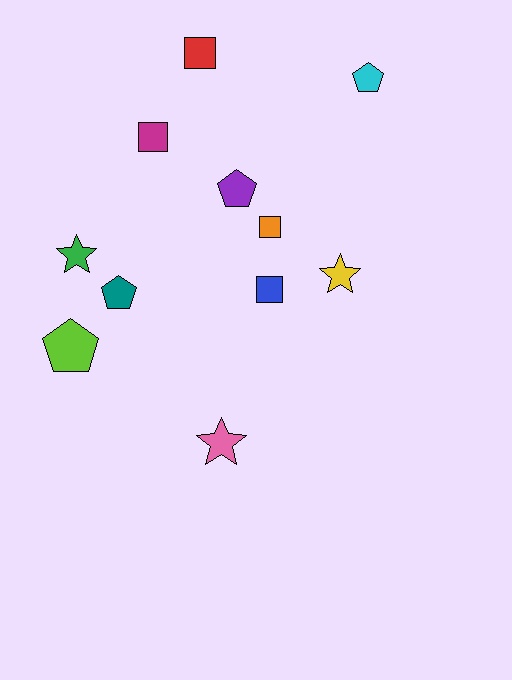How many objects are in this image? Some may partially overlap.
There are 11 objects.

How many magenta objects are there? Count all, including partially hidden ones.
There is 1 magenta object.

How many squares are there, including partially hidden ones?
There are 4 squares.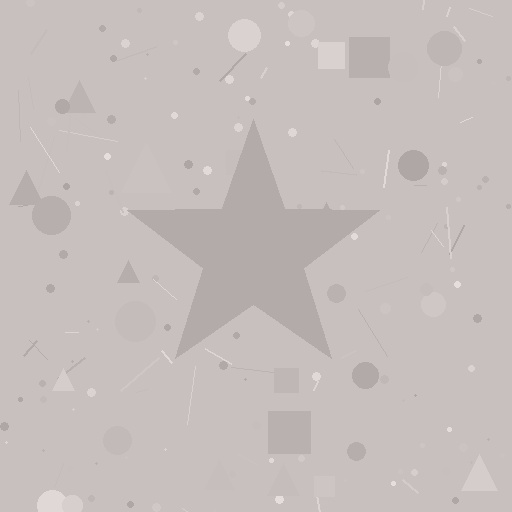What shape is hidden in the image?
A star is hidden in the image.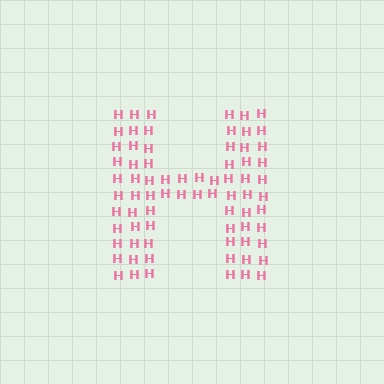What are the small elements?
The small elements are letter H's.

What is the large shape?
The large shape is the letter H.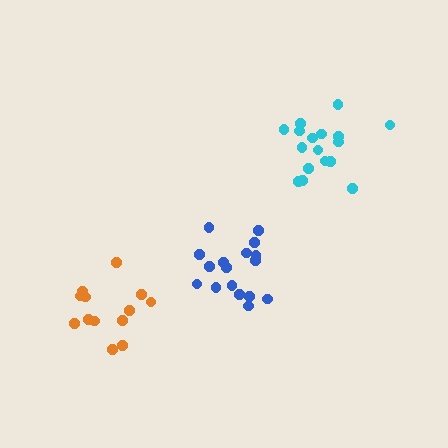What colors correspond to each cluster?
The clusters are colored: blue, orange, cyan.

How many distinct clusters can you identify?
There are 3 distinct clusters.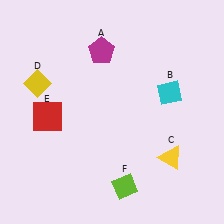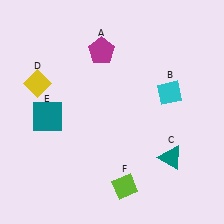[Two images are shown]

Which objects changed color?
C changed from yellow to teal. E changed from red to teal.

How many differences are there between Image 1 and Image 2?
There are 2 differences between the two images.